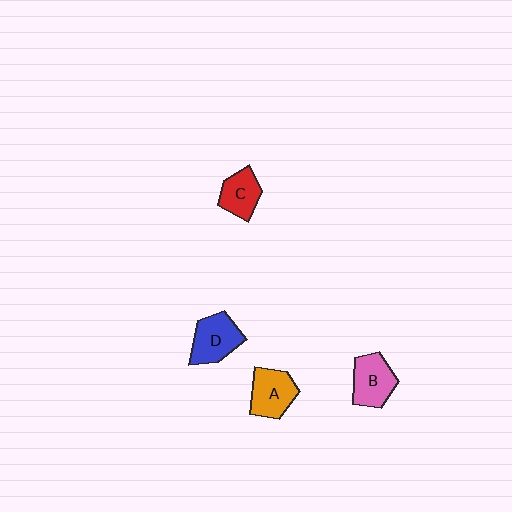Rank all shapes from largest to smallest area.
From largest to smallest: D (blue), B (pink), A (orange), C (red).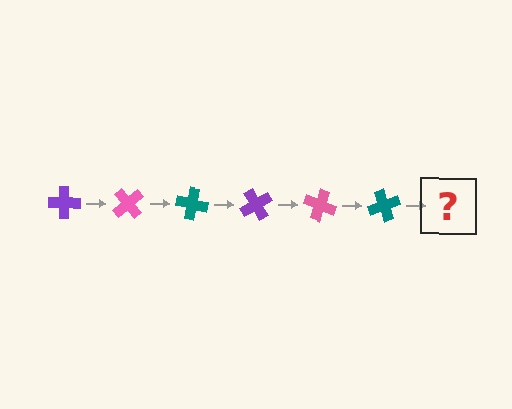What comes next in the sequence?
The next element should be a purple cross, rotated 300 degrees from the start.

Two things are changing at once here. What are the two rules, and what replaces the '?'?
The two rules are that it rotates 50 degrees each step and the color cycles through purple, pink, and teal. The '?' should be a purple cross, rotated 300 degrees from the start.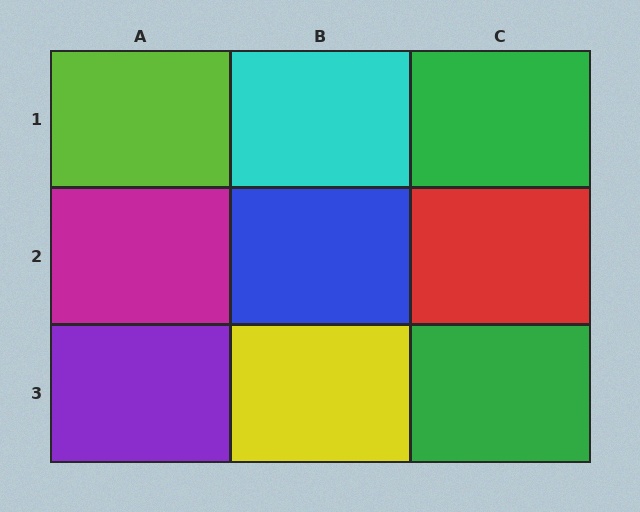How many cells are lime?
1 cell is lime.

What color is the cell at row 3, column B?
Yellow.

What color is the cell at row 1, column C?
Green.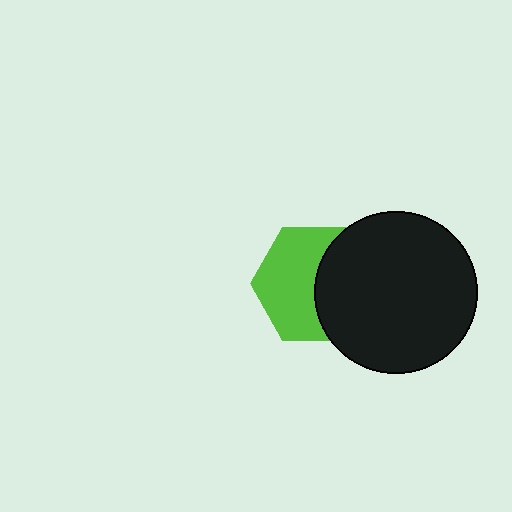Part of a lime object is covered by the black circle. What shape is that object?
It is a hexagon.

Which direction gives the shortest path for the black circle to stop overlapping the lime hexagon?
Moving right gives the shortest separation.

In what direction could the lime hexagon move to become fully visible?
The lime hexagon could move left. That would shift it out from behind the black circle entirely.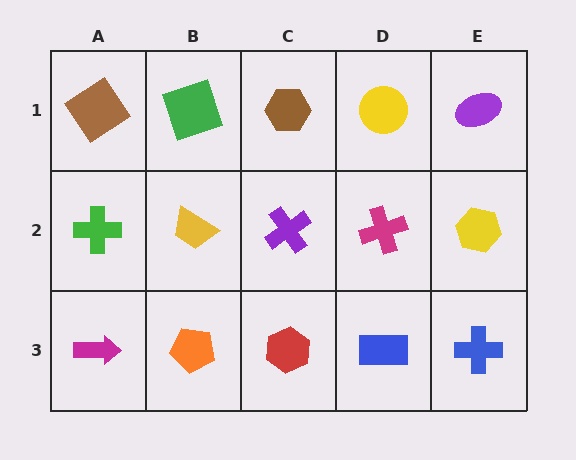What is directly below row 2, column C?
A red hexagon.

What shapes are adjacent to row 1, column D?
A magenta cross (row 2, column D), a brown hexagon (row 1, column C), a purple ellipse (row 1, column E).